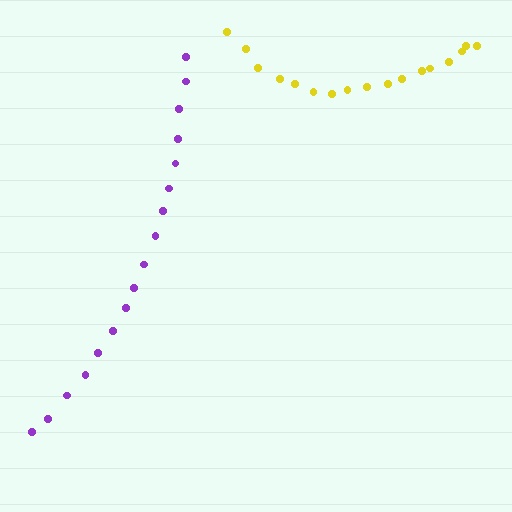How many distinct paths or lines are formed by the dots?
There are 2 distinct paths.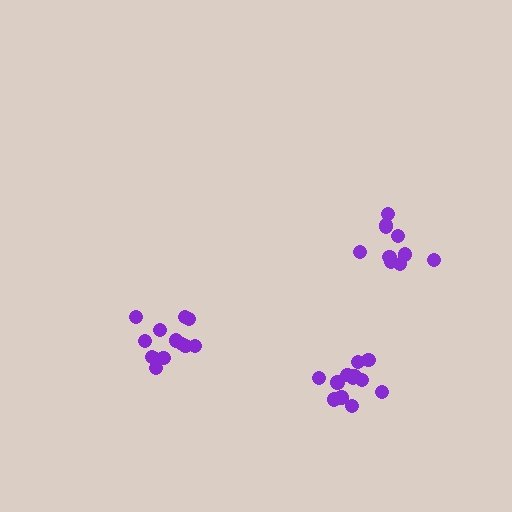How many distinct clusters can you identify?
There are 3 distinct clusters.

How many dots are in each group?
Group 1: 13 dots, Group 2: 10 dots, Group 3: 12 dots (35 total).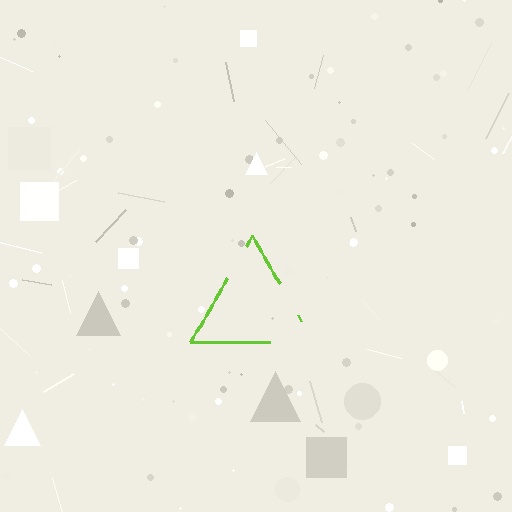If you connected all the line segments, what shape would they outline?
They would outline a triangle.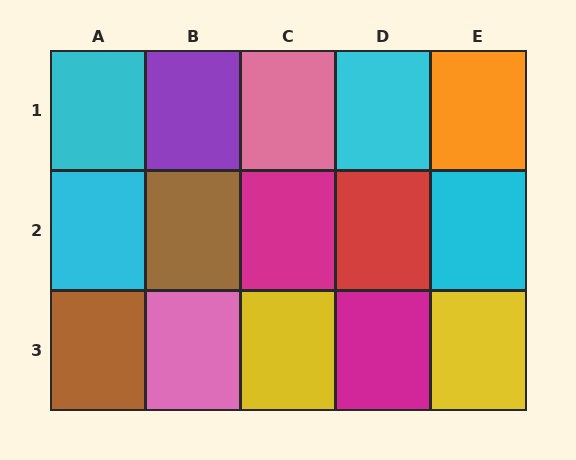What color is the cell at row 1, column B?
Purple.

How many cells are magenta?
2 cells are magenta.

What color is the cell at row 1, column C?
Pink.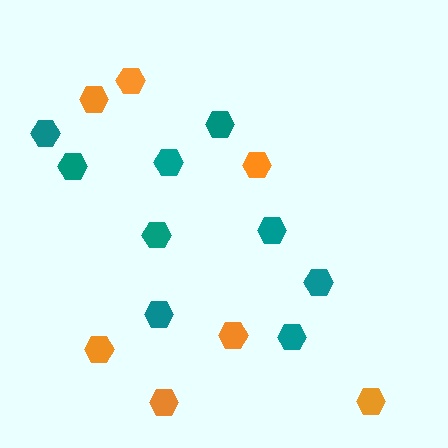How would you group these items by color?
There are 2 groups: one group of orange hexagons (7) and one group of teal hexagons (9).